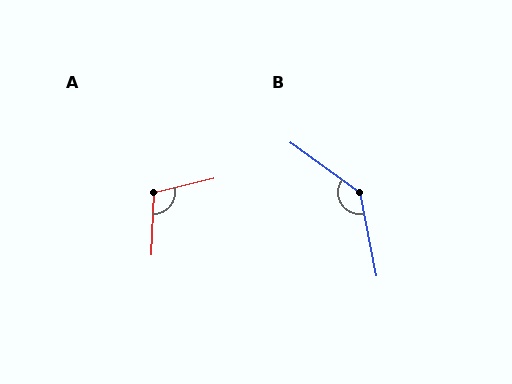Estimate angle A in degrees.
Approximately 106 degrees.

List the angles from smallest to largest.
A (106°), B (137°).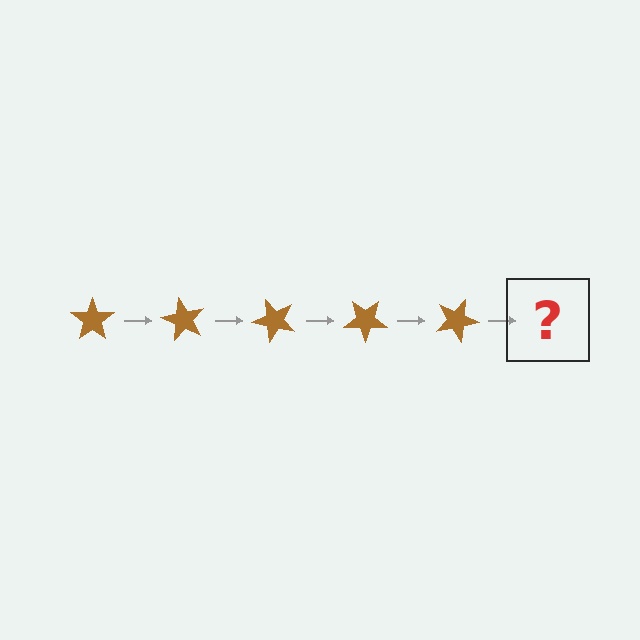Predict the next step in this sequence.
The next step is a brown star rotated 300 degrees.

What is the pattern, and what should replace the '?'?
The pattern is that the star rotates 60 degrees each step. The '?' should be a brown star rotated 300 degrees.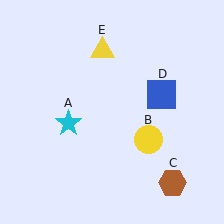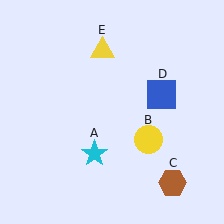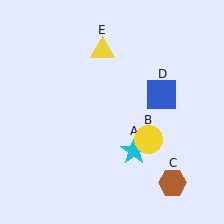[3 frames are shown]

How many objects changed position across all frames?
1 object changed position: cyan star (object A).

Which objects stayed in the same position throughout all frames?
Yellow circle (object B) and brown hexagon (object C) and blue square (object D) and yellow triangle (object E) remained stationary.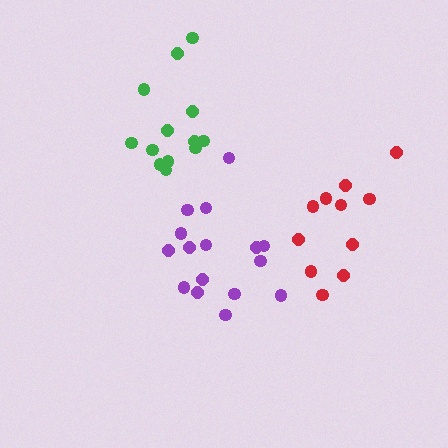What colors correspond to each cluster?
The clusters are colored: purple, green, red.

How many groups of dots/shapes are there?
There are 3 groups.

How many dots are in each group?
Group 1: 16 dots, Group 2: 13 dots, Group 3: 11 dots (40 total).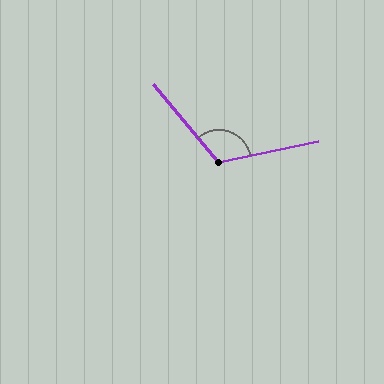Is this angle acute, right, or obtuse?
It is obtuse.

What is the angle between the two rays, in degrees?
Approximately 118 degrees.